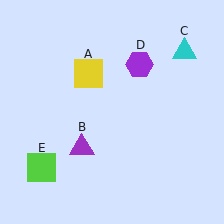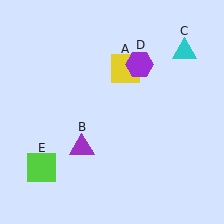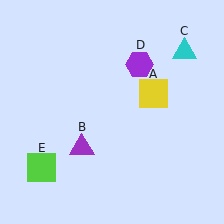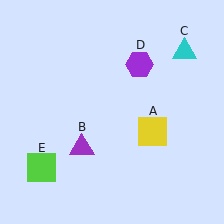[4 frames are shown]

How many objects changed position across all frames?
1 object changed position: yellow square (object A).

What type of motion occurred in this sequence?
The yellow square (object A) rotated clockwise around the center of the scene.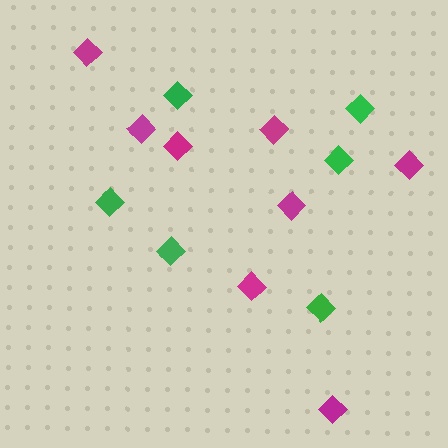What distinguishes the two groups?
There are 2 groups: one group of green diamonds (6) and one group of magenta diamonds (8).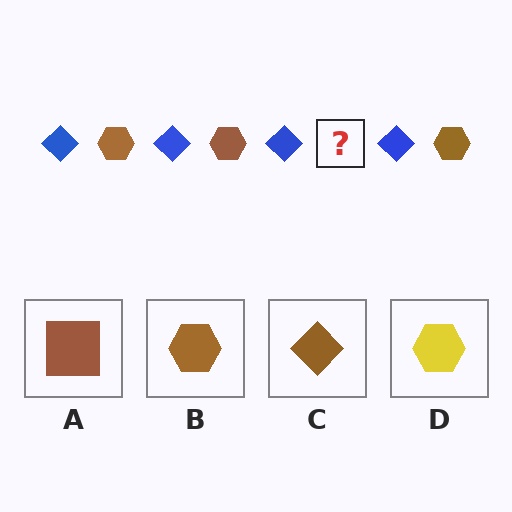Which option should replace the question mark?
Option B.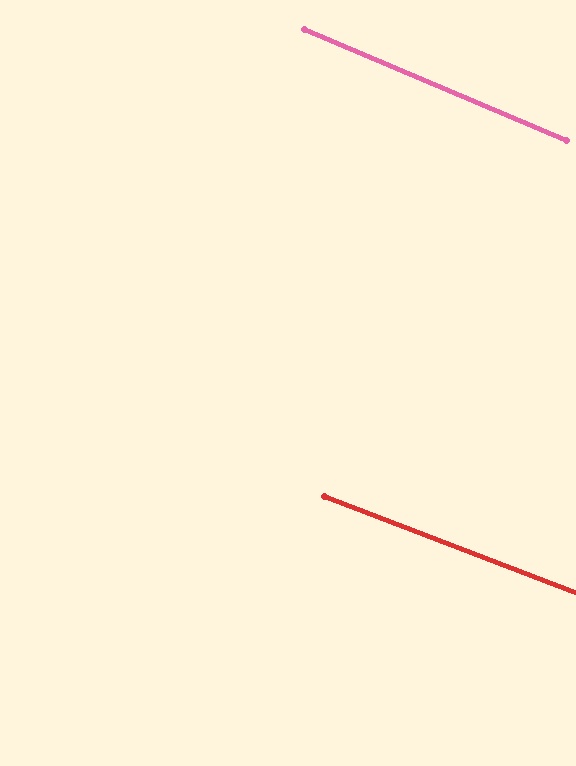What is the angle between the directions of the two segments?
Approximately 2 degrees.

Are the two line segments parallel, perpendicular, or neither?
Parallel — their directions differ by only 1.9°.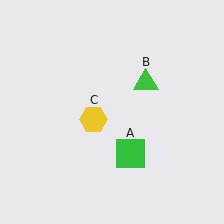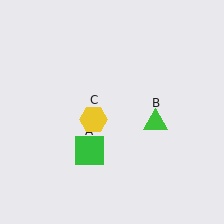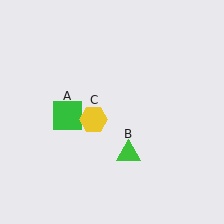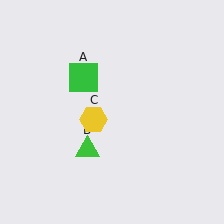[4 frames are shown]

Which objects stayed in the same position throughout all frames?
Yellow hexagon (object C) remained stationary.